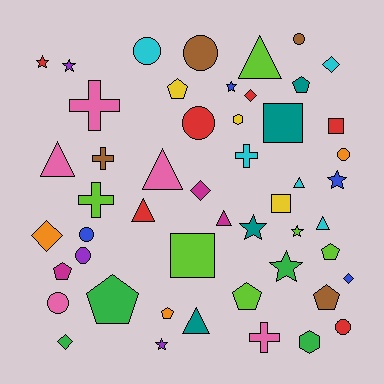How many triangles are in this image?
There are 8 triangles.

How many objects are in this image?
There are 50 objects.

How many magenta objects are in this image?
There are 3 magenta objects.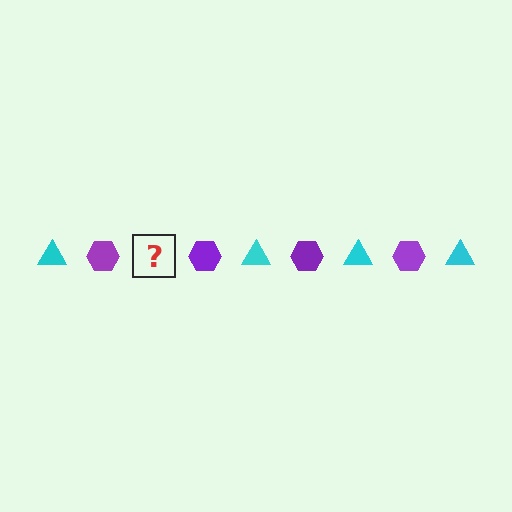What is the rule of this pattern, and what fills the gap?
The rule is that the pattern alternates between cyan triangle and purple hexagon. The gap should be filled with a cyan triangle.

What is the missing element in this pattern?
The missing element is a cyan triangle.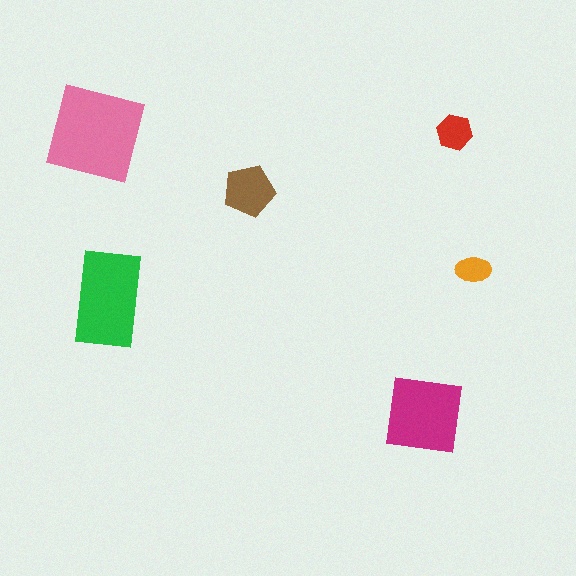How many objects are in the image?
There are 6 objects in the image.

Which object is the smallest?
The orange ellipse.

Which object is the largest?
The pink square.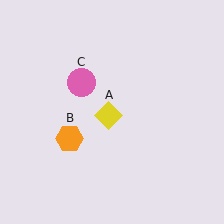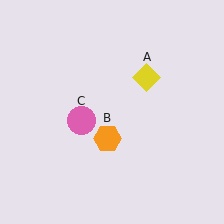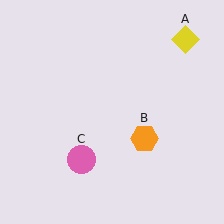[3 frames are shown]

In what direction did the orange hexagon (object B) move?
The orange hexagon (object B) moved right.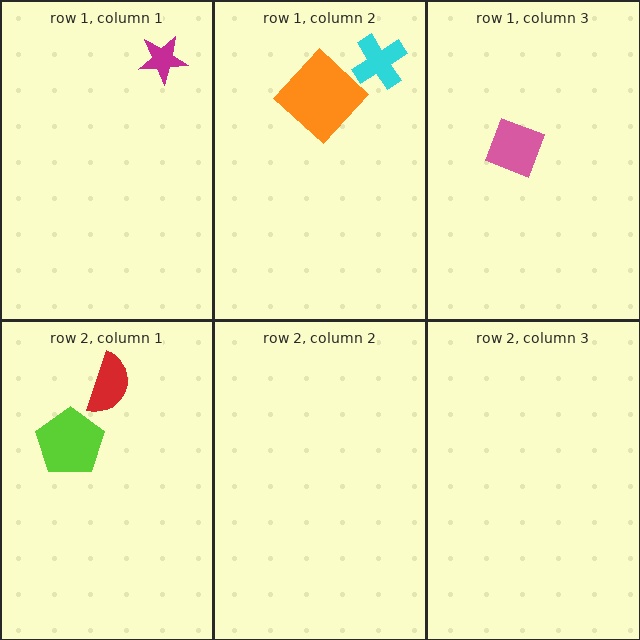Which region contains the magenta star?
The row 1, column 1 region.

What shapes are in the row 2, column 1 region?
The lime pentagon, the red semicircle.